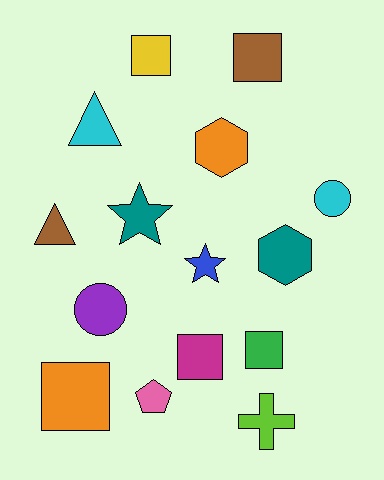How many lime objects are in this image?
There is 1 lime object.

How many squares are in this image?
There are 5 squares.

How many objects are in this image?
There are 15 objects.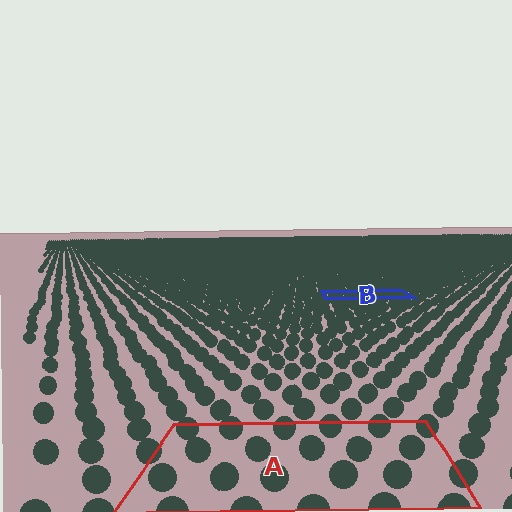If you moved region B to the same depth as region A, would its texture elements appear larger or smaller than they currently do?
They would appear larger. At a closer depth, the same texture elements are projected at a bigger on-screen size.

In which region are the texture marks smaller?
The texture marks are smaller in region B, because it is farther away.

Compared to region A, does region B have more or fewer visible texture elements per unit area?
Region B has more texture elements per unit area — they are packed more densely because it is farther away.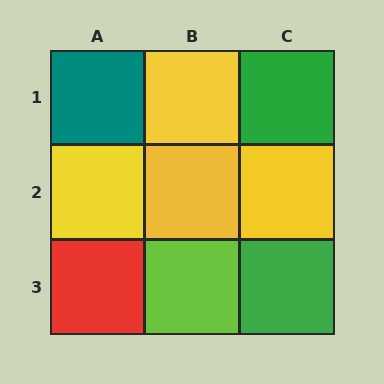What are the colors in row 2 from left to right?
Yellow, yellow, yellow.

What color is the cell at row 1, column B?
Yellow.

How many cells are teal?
1 cell is teal.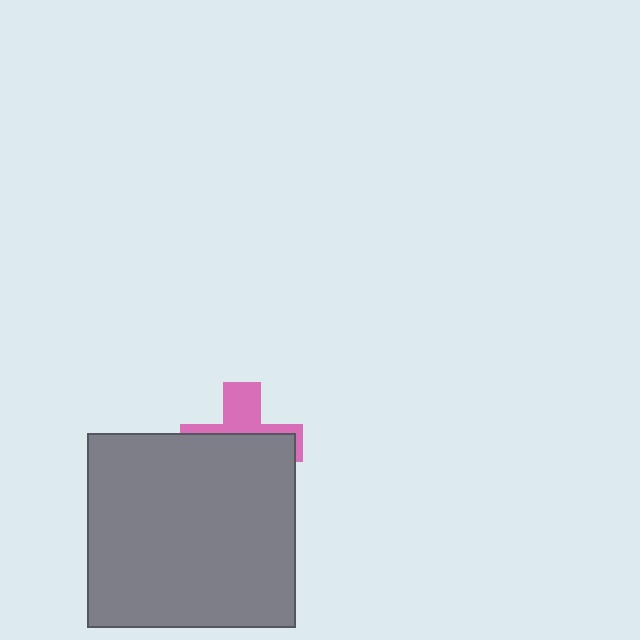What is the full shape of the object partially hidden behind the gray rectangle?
The partially hidden object is a pink cross.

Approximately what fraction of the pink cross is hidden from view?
Roughly 62% of the pink cross is hidden behind the gray rectangle.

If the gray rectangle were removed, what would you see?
You would see the complete pink cross.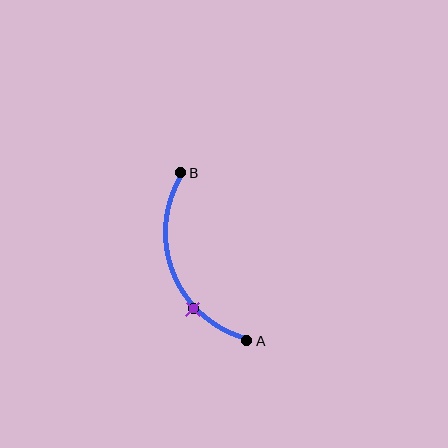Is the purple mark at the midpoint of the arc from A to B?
No. The purple mark lies on the arc but is closer to endpoint A. The arc midpoint would be at the point on the curve equidistant along the arc from both A and B.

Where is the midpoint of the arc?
The arc midpoint is the point on the curve farthest from the straight line joining A and B. It sits to the left of that line.